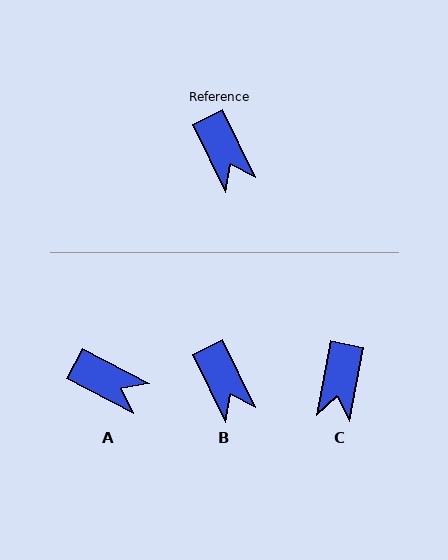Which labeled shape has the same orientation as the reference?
B.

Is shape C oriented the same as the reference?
No, it is off by about 37 degrees.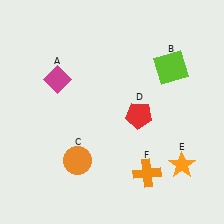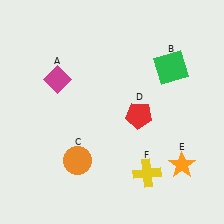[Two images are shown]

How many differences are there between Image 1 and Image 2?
There are 2 differences between the two images.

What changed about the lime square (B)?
In Image 1, B is lime. In Image 2, it changed to green.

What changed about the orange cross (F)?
In Image 1, F is orange. In Image 2, it changed to yellow.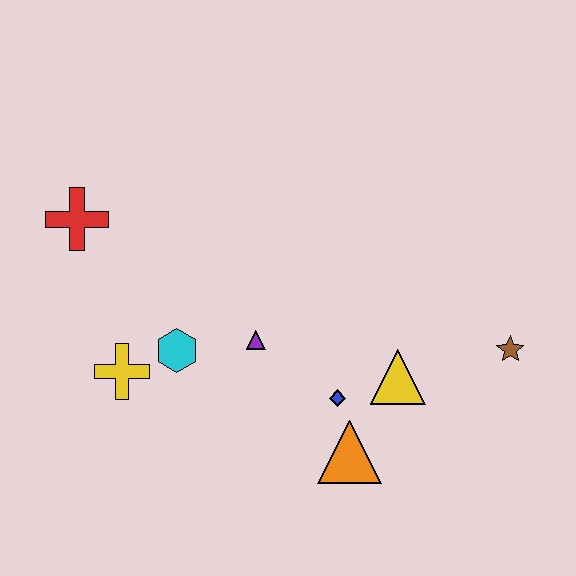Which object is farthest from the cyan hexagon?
The brown star is farthest from the cyan hexagon.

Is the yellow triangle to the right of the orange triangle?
Yes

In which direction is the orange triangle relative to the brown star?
The orange triangle is to the left of the brown star.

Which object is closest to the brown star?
The yellow triangle is closest to the brown star.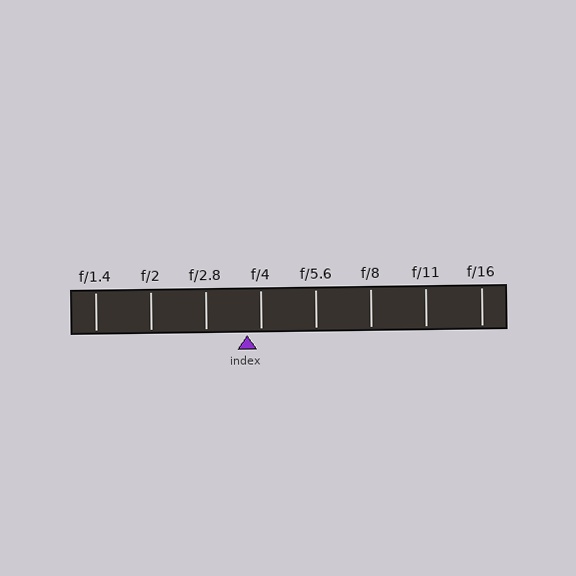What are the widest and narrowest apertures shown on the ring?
The widest aperture shown is f/1.4 and the narrowest is f/16.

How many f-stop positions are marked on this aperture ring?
There are 8 f-stop positions marked.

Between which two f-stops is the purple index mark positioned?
The index mark is between f/2.8 and f/4.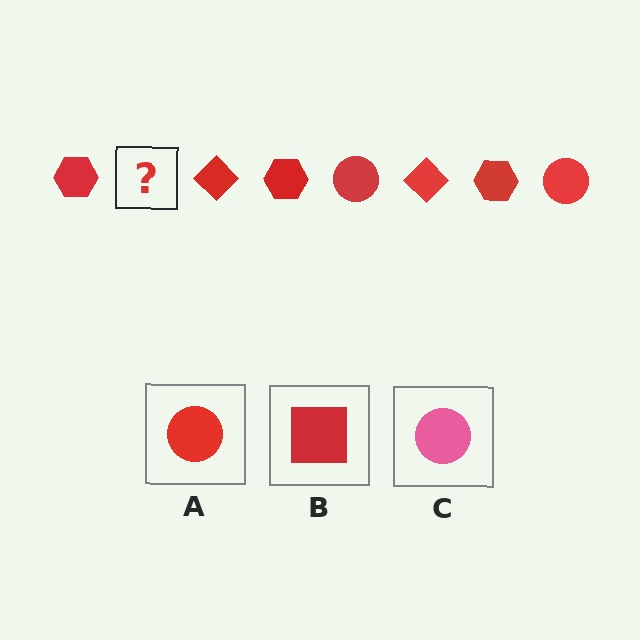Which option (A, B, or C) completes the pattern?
A.